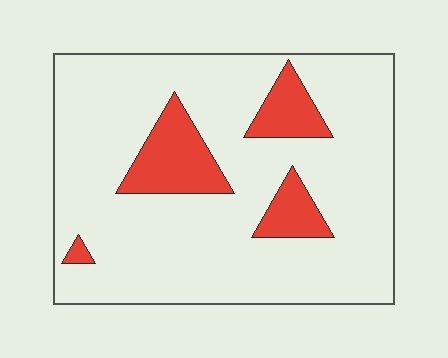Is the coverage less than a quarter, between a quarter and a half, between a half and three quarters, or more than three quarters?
Less than a quarter.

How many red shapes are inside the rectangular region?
4.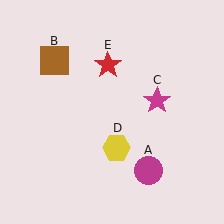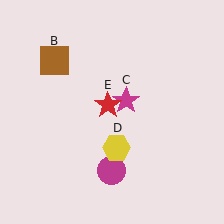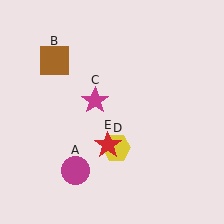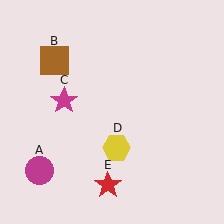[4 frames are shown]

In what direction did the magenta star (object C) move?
The magenta star (object C) moved left.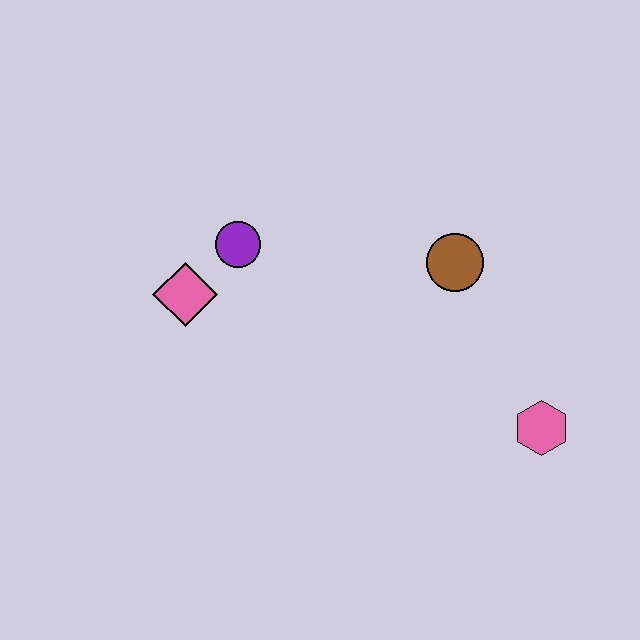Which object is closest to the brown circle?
The pink hexagon is closest to the brown circle.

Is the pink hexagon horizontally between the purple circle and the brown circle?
No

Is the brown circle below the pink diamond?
No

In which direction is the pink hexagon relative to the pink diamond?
The pink hexagon is to the right of the pink diamond.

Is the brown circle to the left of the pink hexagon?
Yes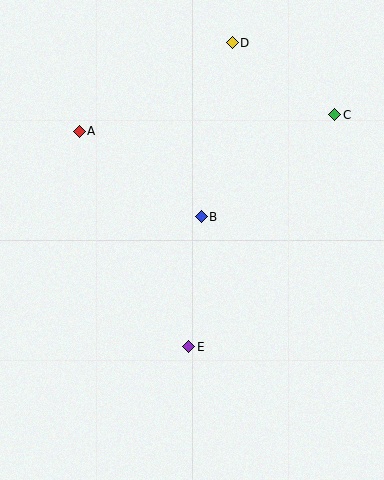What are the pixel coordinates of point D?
Point D is at (232, 43).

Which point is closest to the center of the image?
Point B at (201, 217) is closest to the center.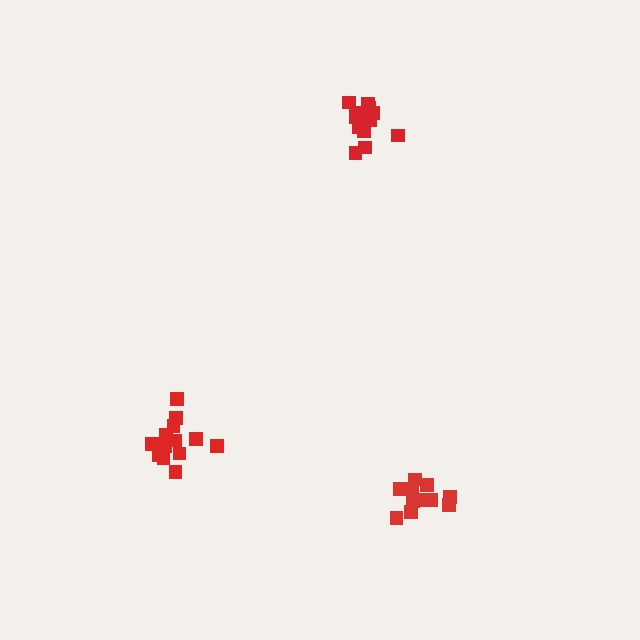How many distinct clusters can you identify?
There are 3 distinct clusters.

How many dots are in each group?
Group 1: 13 dots, Group 2: 12 dots, Group 3: 13 dots (38 total).